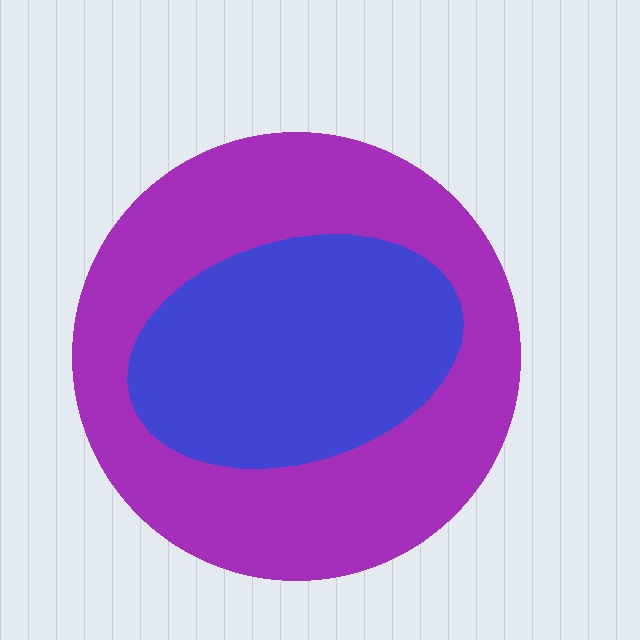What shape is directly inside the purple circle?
The blue ellipse.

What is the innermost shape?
The blue ellipse.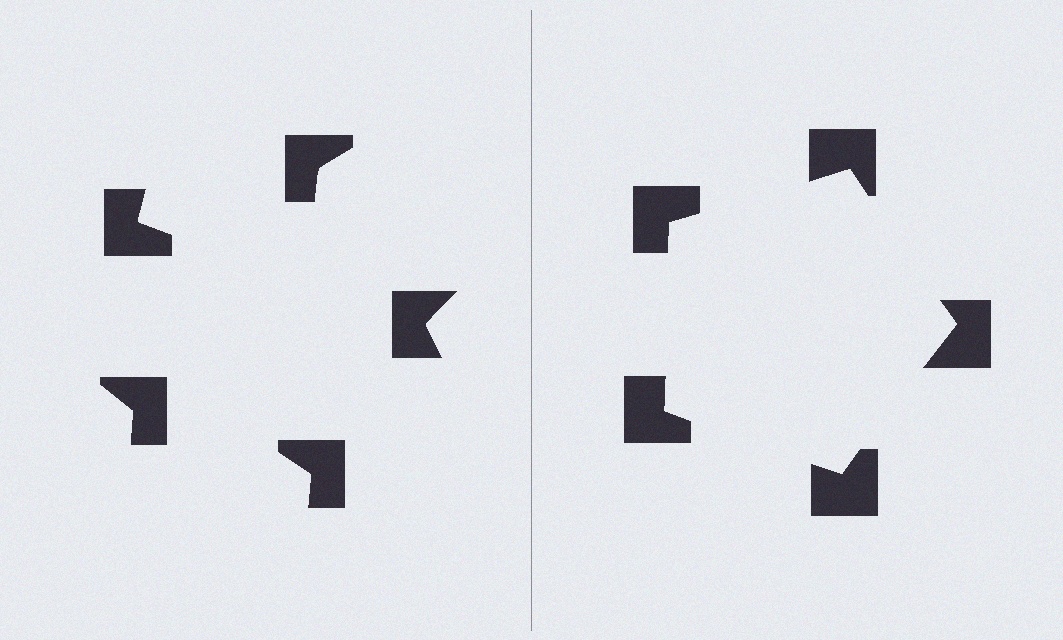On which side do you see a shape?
An illusory pentagon appears on the right side. On the left side the wedge cuts are rotated, so no coherent shape forms.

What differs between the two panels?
The notched squares are positioned identically on both sides; only the wedge orientations differ. On the right they align to a pentagon; on the left they are misaligned.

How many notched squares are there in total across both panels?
10 — 5 on each side.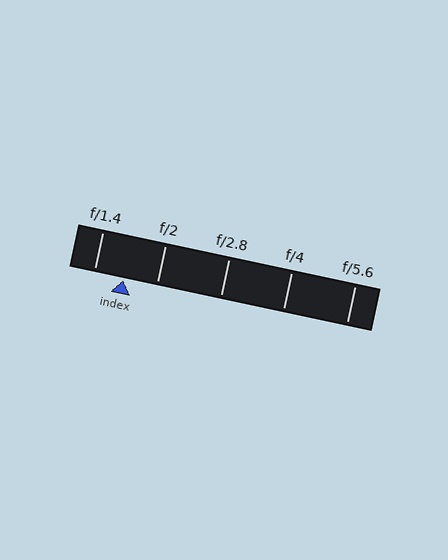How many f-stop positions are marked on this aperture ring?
There are 5 f-stop positions marked.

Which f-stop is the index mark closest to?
The index mark is closest to f/1.4.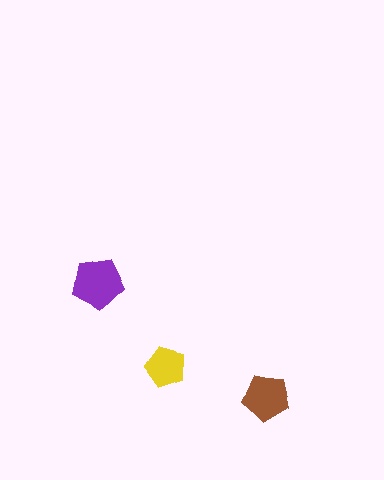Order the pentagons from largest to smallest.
the purple one, the brown one, the yellow one.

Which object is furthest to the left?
The purple pentagon is leftmost.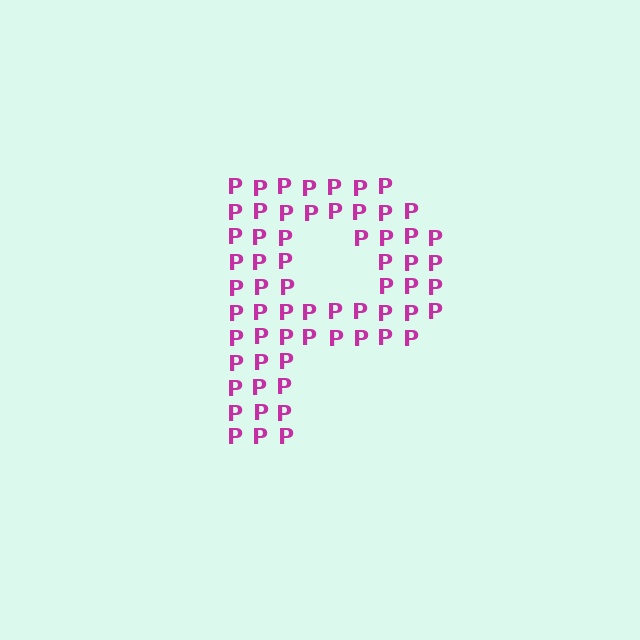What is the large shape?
The large shape is the letter P.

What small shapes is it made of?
It is made of small letter P's.